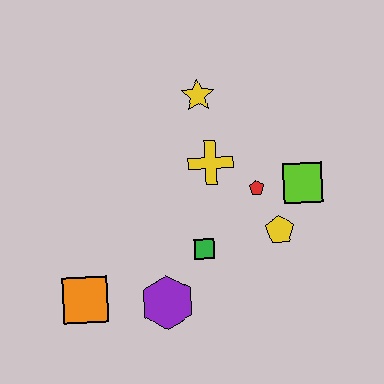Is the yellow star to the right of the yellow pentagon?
No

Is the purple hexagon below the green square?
Yes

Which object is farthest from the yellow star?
The orange square is farthest from the yellow star.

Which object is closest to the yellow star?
The yellow cross is closest to the yellow star.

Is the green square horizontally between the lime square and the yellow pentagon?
No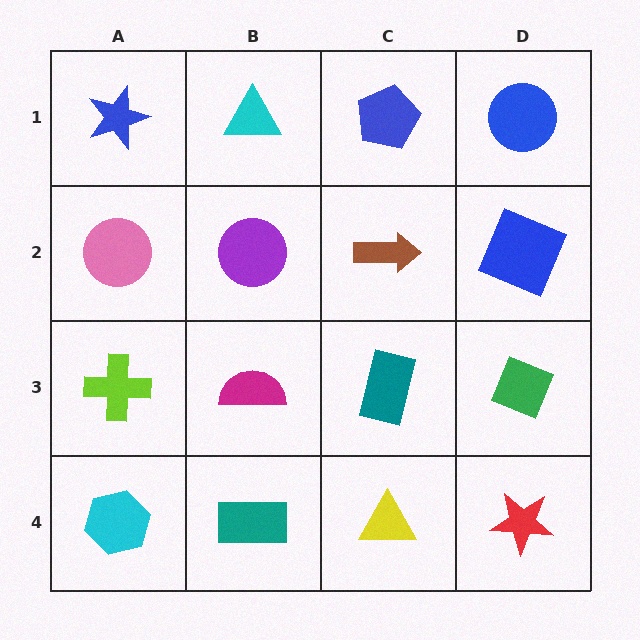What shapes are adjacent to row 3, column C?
A brown arrow (row 2, column C), a yellow triangle (row 4, column C), a magenta semicircle (row 3, column B), a green diamond (row 3, column D).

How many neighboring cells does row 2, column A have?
3.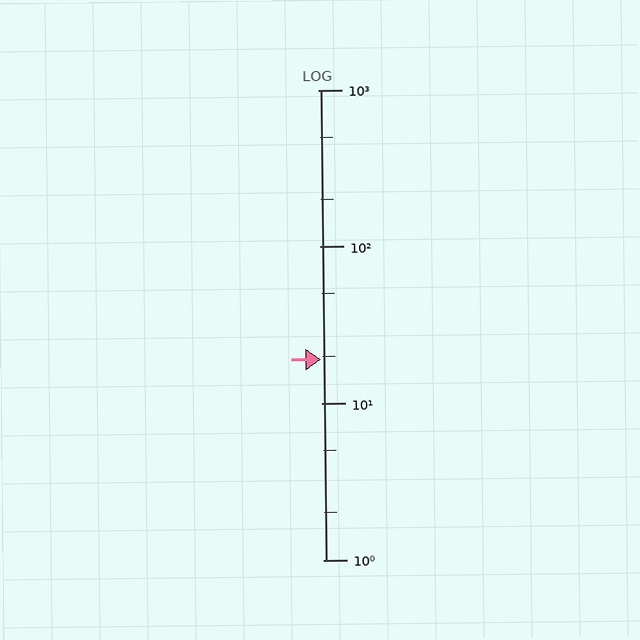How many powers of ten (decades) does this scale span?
The scale spans 3 decades, from 1 to 1000.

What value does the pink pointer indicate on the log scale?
The pointer indicates approximately 19.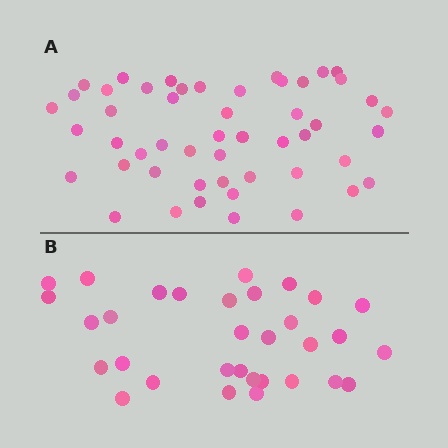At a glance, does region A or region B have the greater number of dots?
Region A (the top region) has more dots.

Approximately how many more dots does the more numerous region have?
Region A has approximately 20 more dots than region B.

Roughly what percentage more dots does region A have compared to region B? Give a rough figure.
About 55% more.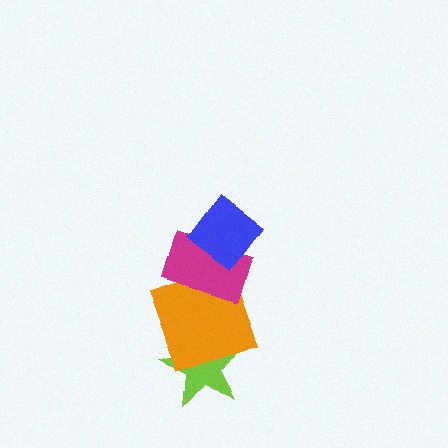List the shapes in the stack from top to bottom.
From top to bottom: the blue diamond, the magenta rectangle, the orange square, the lime star.